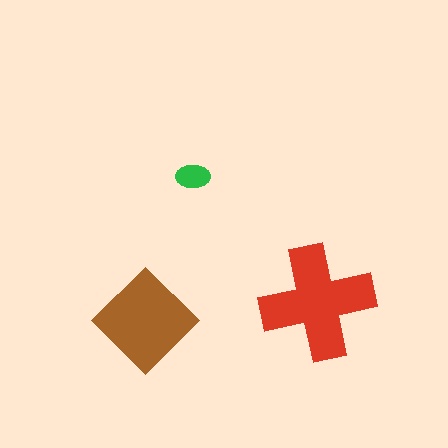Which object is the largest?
The red cross.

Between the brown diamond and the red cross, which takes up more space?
The red cross.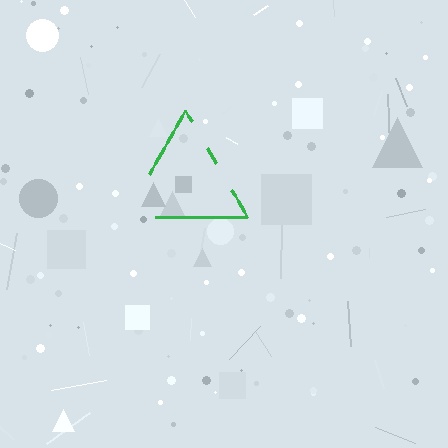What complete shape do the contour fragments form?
The contour fragments form a triangle.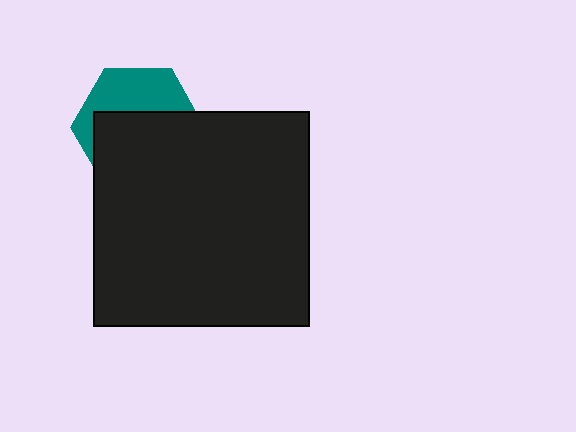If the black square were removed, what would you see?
You would see the complete teal hexagon.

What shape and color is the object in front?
The object in front is a black square.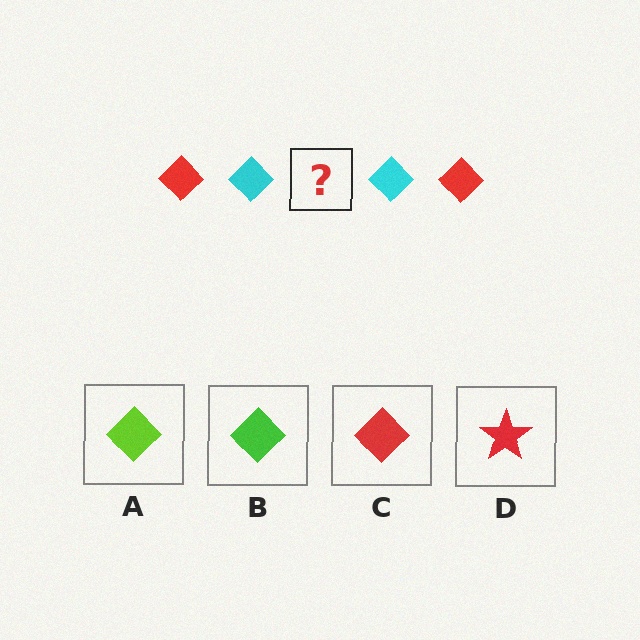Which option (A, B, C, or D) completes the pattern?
C.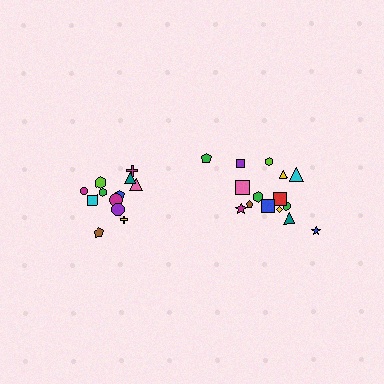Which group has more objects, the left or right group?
The right group.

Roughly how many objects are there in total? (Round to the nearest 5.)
Roughly 25 objects in total.